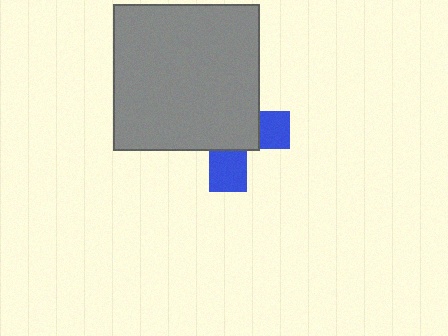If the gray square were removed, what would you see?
You would see the complete blue cross.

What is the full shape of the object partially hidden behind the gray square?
The partially hidden object is a blue cross.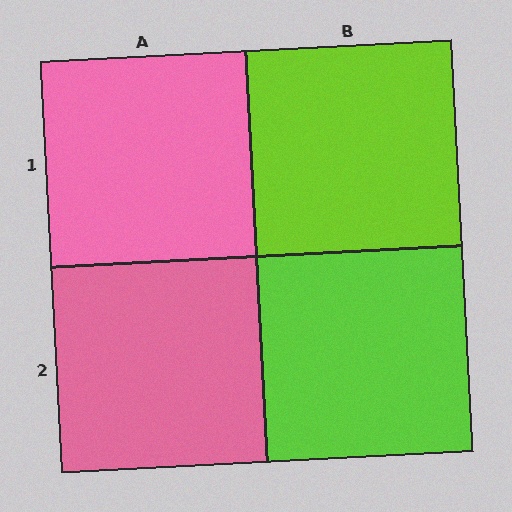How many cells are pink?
2 cells are pink.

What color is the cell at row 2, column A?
Pink.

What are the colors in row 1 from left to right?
Pink, lime.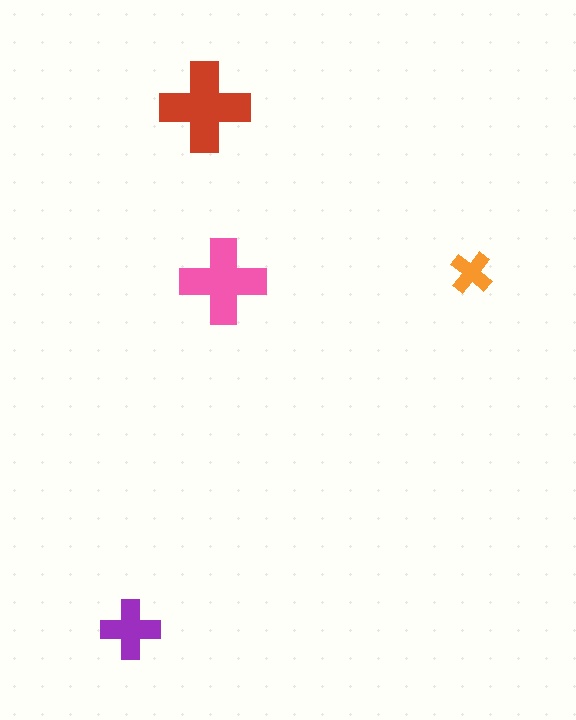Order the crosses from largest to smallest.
the red one, the pink one, the purple one, the orange one.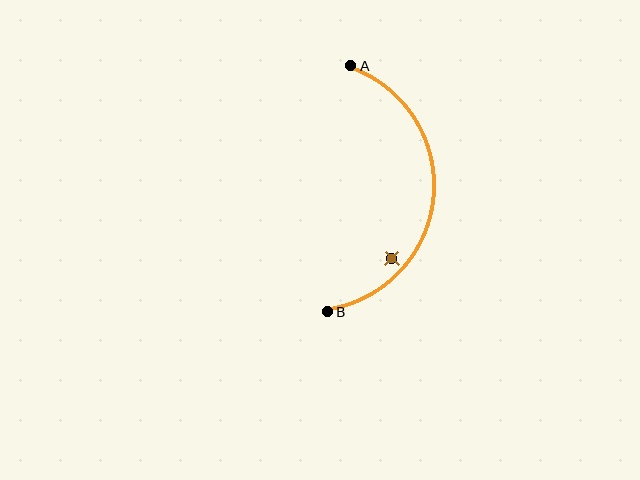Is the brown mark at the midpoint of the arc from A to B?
No — the brown mark does not lie on the arc at all. It sits slightly inside the curve.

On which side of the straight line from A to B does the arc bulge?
The arc bulges to the right of the straight line connecting A and B.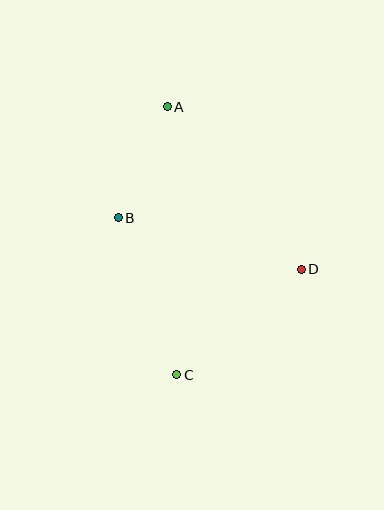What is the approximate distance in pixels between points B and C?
The distance between B and C is approximately 168 pixels.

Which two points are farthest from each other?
Points A and C are farthest from each other.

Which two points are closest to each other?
Points A and B are closest to each other.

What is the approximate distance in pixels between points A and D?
The distance between A and D is approximately 210 pixels.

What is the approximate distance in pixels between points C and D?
The distance between C and D is approximately 163 pixels.